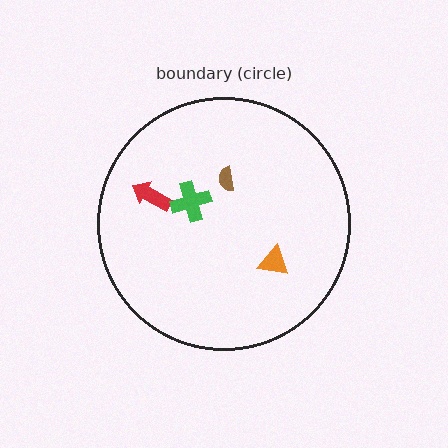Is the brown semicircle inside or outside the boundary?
Inside.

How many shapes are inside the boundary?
4 inside, 0 outside.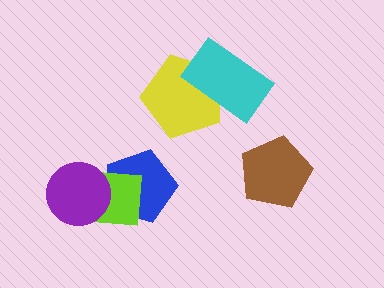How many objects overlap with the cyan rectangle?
1 object overlaps with the cyan rectangle.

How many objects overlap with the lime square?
2 objects overlap with the lime square.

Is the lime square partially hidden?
Yes, it is partially covered by another shape.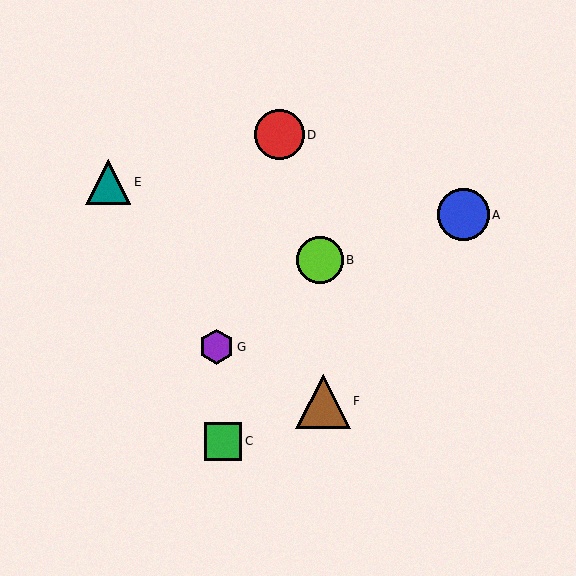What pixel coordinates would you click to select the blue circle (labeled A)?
Click at (463, 215) to select the blue circle A.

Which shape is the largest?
The brown triangle (labeled F) is the largest.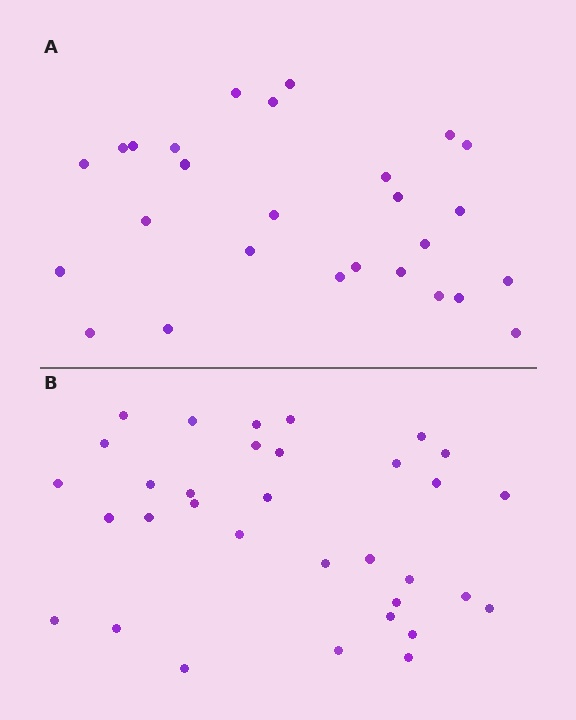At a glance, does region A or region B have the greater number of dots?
Region B (the bottom region) has more dots.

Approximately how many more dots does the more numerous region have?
Region B has about 6 more dots than region A.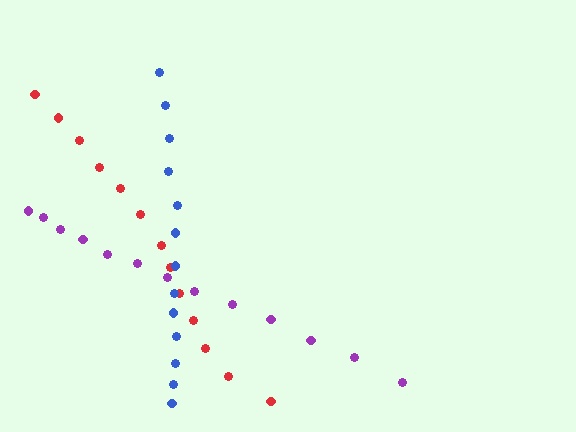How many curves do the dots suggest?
There are 3 distinct paths.